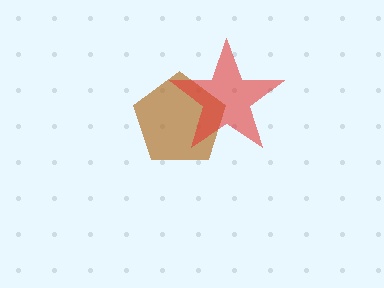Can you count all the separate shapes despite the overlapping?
Yes, there are 2 separate shapes.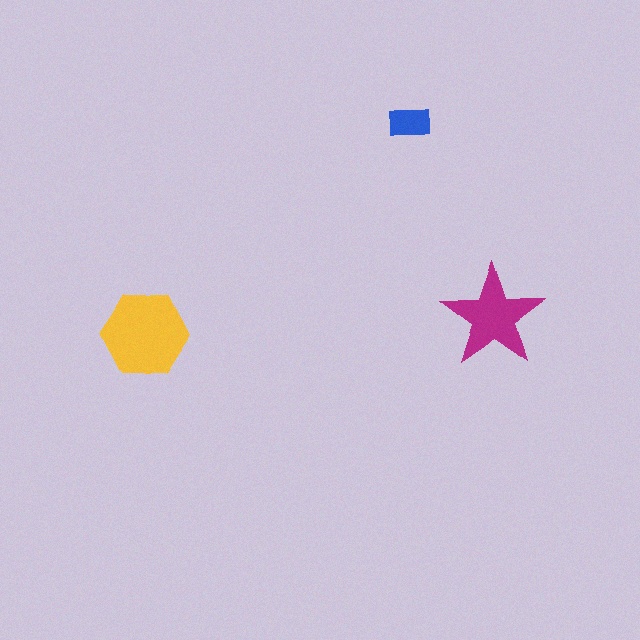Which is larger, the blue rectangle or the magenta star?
The magenta star.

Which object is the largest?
The yellow hexagon.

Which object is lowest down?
The yellow hexagon is bottommost.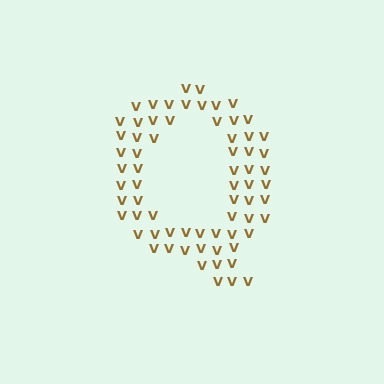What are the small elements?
The small elements are letter V's.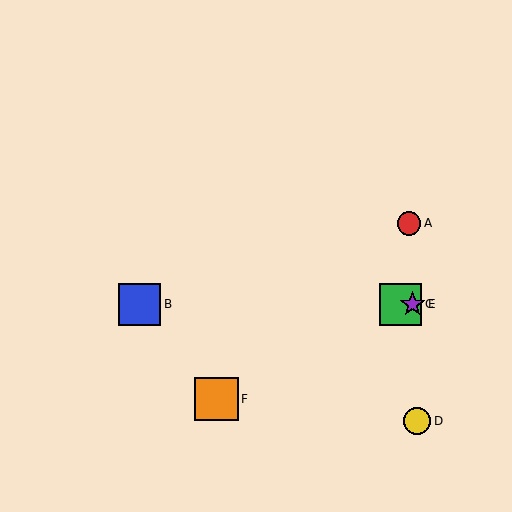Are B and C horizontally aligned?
Yes, both are at y≈304.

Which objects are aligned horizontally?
Objects B, C, E are aligned horizontally.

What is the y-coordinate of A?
Object A is at y≈223.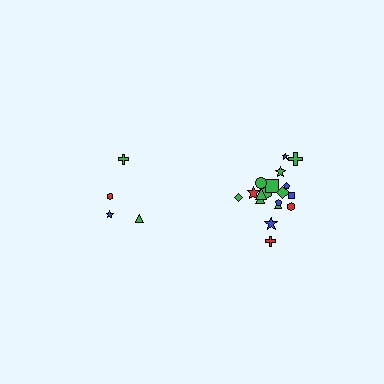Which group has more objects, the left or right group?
The right group.